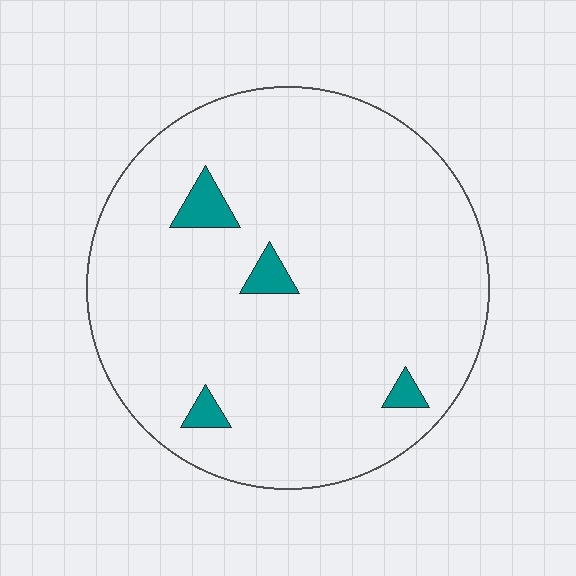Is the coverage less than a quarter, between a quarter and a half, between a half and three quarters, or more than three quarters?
Less than a quarter.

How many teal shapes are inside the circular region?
4.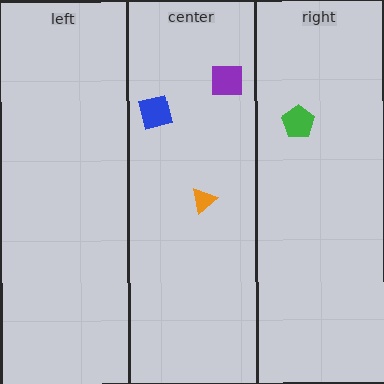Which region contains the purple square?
The center region.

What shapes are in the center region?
The blue square, the orange triangle, the purple square.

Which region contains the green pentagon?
The right region.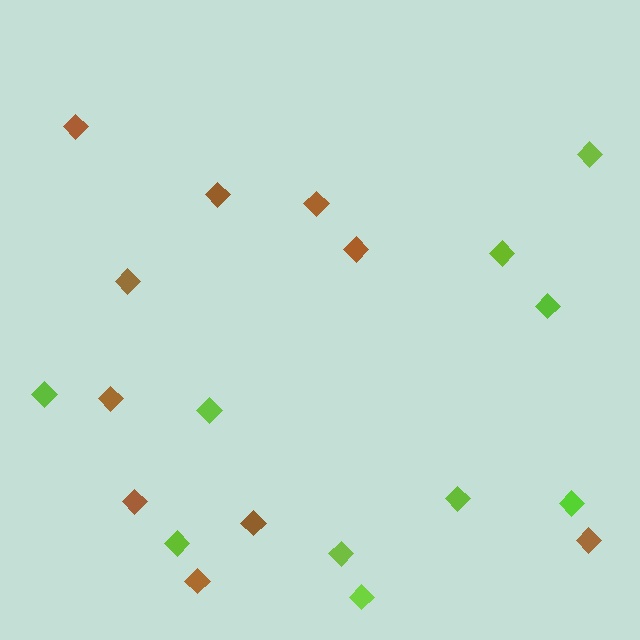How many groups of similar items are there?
There are 2 groups: one group of lime diamonds (10) and one group of brown diamonds (10).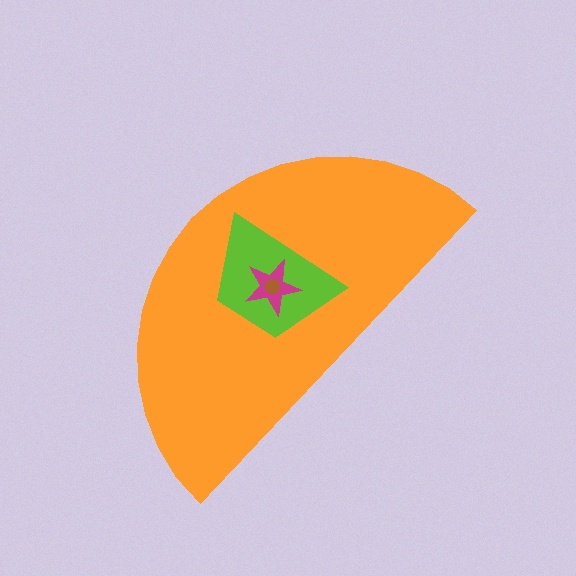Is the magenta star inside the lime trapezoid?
Yes.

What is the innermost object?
The brown circle.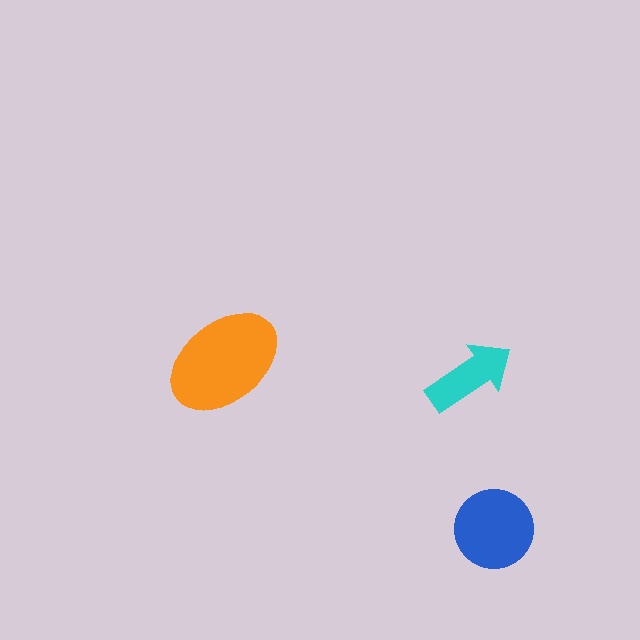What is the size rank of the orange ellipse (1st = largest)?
1st.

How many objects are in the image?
There are 3 objects in the image.